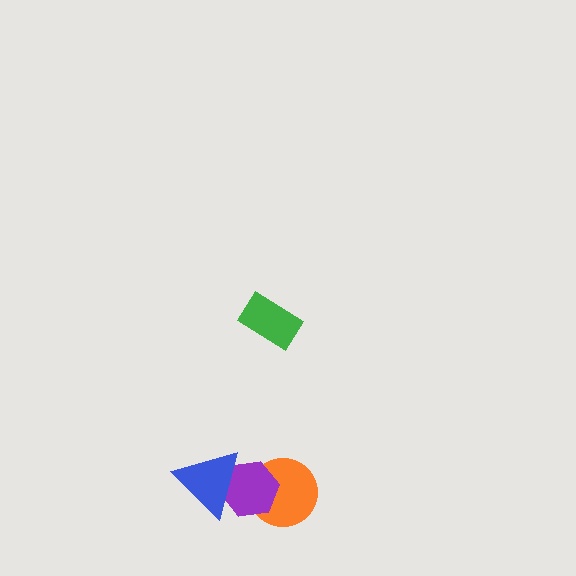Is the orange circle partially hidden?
Yes, it is partially covered by another shape.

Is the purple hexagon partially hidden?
Yes, it is partially covered by another shape.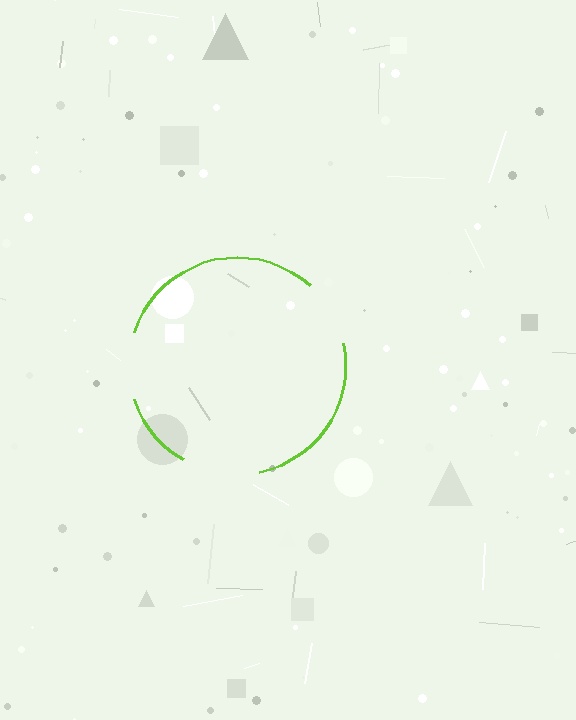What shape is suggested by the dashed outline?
The dashed outline suggests a circle.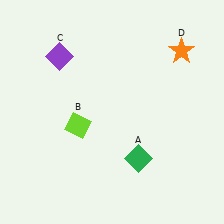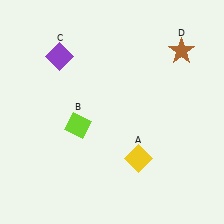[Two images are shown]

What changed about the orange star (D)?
In Image 1, D is orange. In Image 2, it changed to brown.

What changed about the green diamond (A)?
In Image 1, A is green. In Image 2, it changed to yellow.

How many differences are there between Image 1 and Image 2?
There are 2 differences between the two images.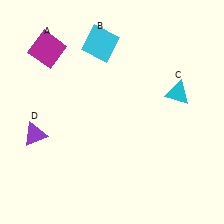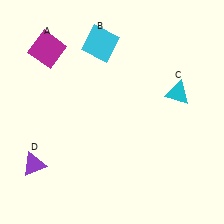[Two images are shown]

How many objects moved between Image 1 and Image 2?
1 object moved between the two images.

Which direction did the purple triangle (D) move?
The purple triangle (D) moved down.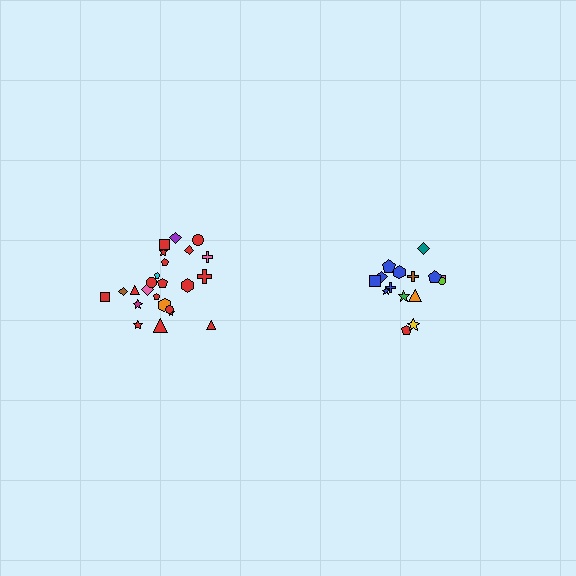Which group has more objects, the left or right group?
The left group.